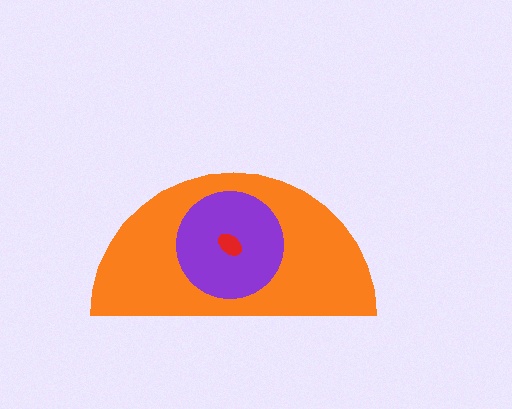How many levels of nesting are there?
3.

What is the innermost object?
The red ellipse.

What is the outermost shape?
The orange semicircle.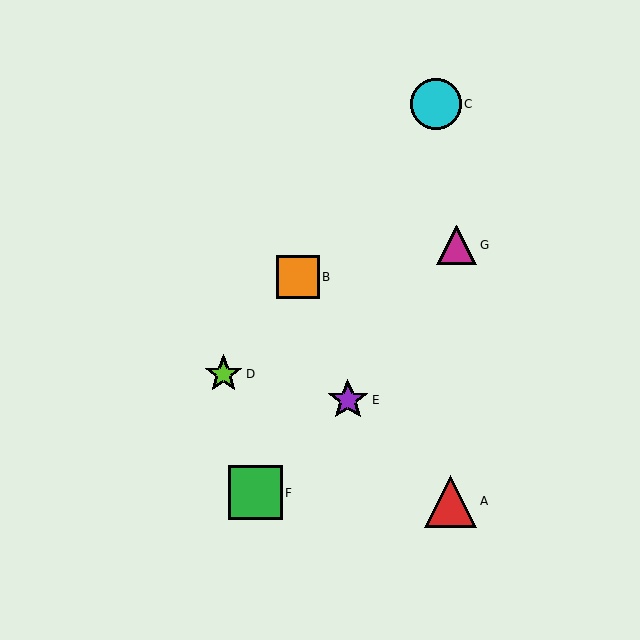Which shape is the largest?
The green square (labeled F) is the largest.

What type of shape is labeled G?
Shape G is a magenta triangle.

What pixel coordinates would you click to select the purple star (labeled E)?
Click at (348, 400) to select the purple star E.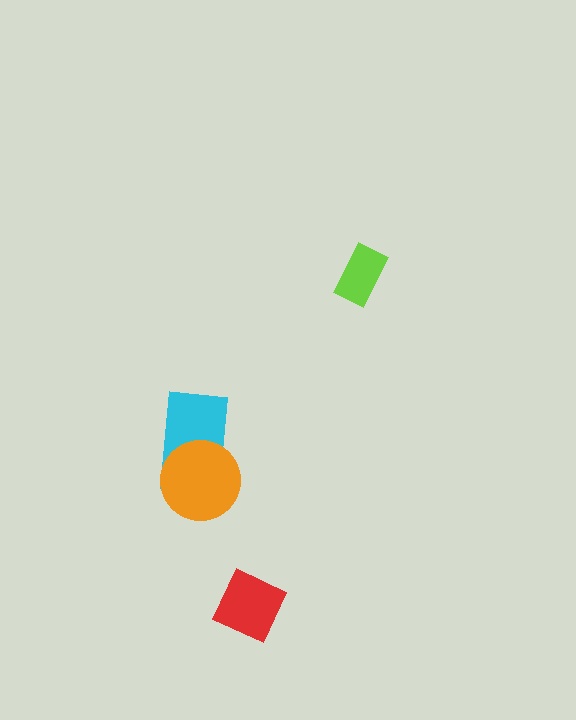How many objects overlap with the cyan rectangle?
1 object overlaps with the cyan rectangle.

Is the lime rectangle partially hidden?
No, no other shape covers it.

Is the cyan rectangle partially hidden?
Yes, it is partially covered by another shape.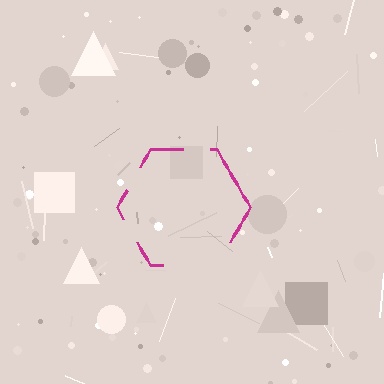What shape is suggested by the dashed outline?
The dashed outline suggests a hexagon.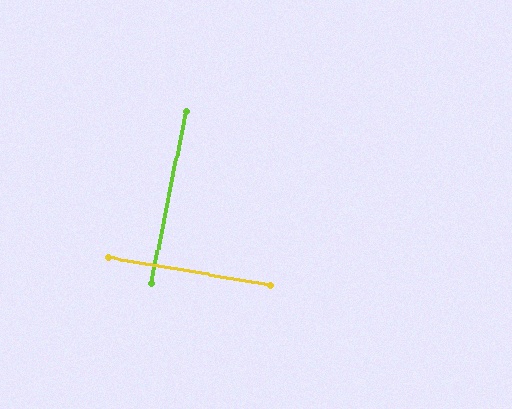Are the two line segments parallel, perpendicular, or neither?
Perpendicular — they meet at approximately 88°.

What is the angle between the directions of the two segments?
Approximately 88 degrees.